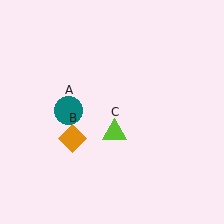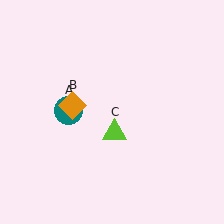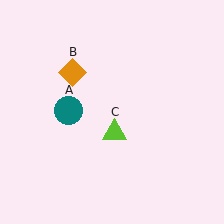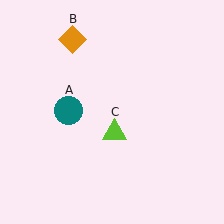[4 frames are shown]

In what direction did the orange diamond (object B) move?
The orange diamond (object B) moved up.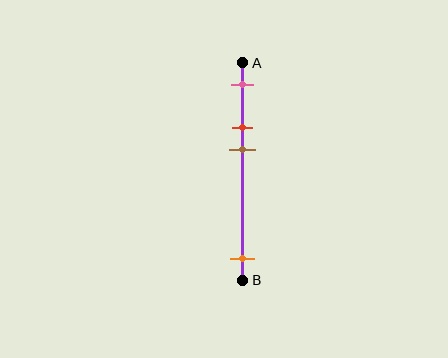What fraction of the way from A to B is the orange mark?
The orange mark is approximately 90% (0.9) of the way from A to B.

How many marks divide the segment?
There are 4 marks dividing the segment.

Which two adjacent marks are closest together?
The red and brown marks are the closest adjacent pair.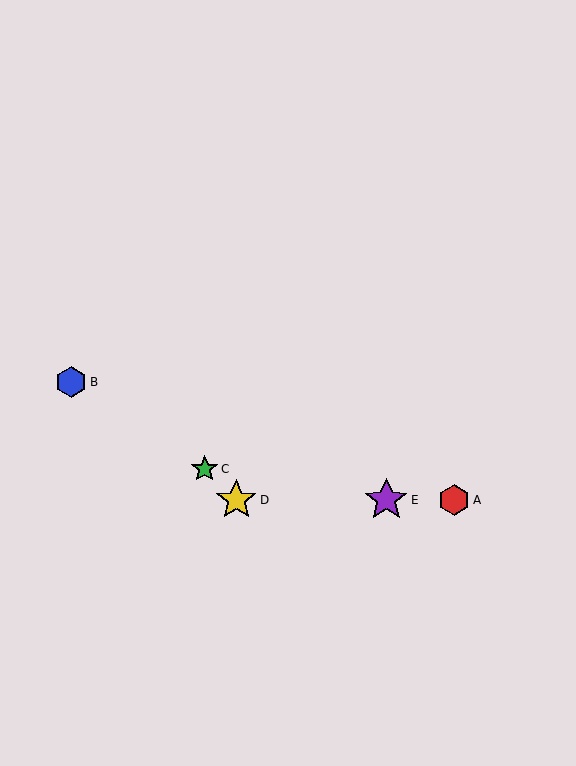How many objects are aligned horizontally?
3 objects (A, D, E) are aligned horizontally.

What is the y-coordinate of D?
Object D is at y≈500.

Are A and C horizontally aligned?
No, A is at y≈500 and C is at y≈469.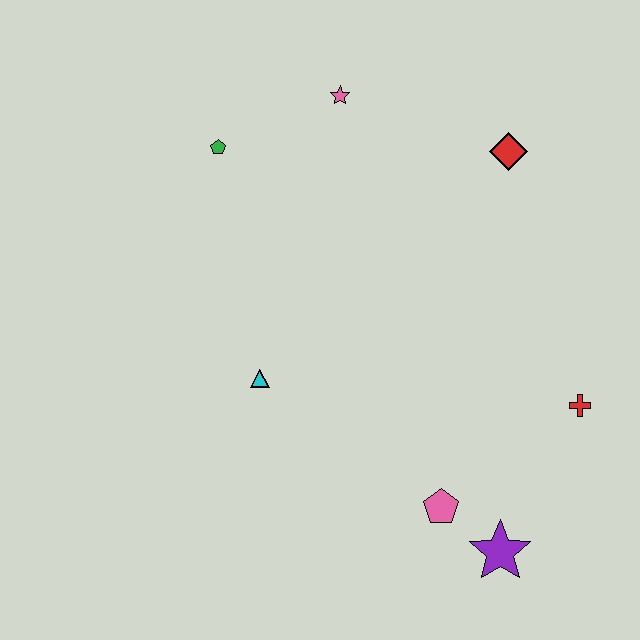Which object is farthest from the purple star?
The green pentagon is farthest from the purple star.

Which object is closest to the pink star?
The green pentagon is closest to the pink star.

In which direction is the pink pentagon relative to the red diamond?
The pink pentagon is below the red diamond.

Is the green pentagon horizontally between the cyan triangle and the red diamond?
No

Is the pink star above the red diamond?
Yes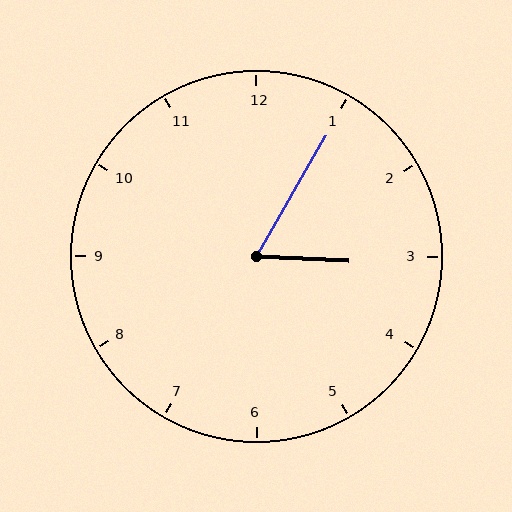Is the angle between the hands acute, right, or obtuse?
It is acute.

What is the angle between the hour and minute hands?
Approximately 62 degrees.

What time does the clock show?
3:05.